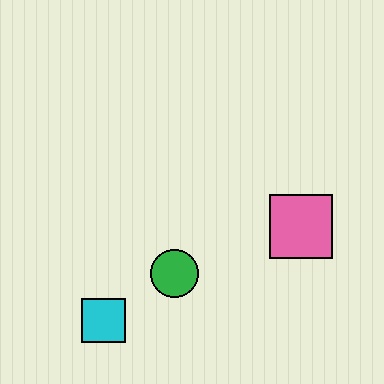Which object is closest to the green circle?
The cyan square is closest to the green circle.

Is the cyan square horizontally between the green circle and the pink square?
No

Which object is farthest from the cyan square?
The pink square is farthest from the cyan square.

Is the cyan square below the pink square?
Yes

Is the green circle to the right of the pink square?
No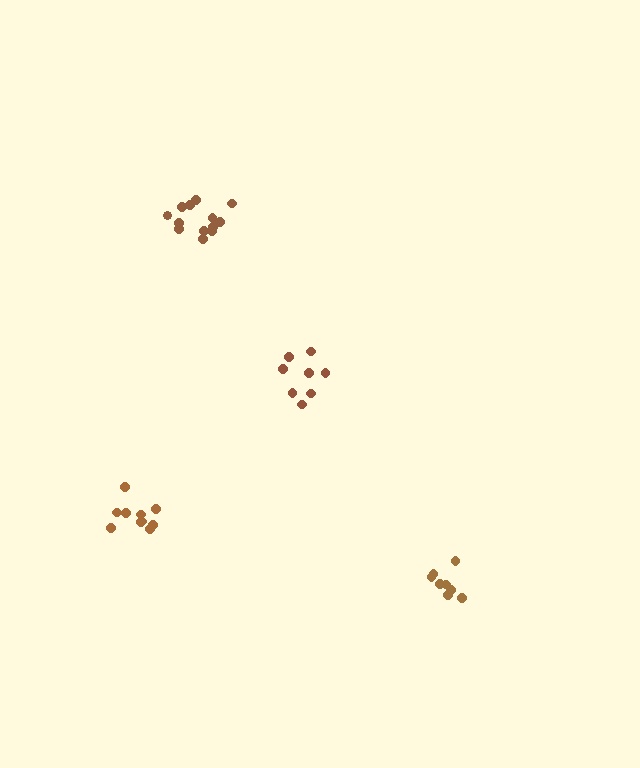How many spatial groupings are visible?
There are 4 spatial groupings.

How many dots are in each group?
Group 1: 8 dots, Group 2: 8 dots, Group 3: 10 dots, Group 4: 13 dots (39 total).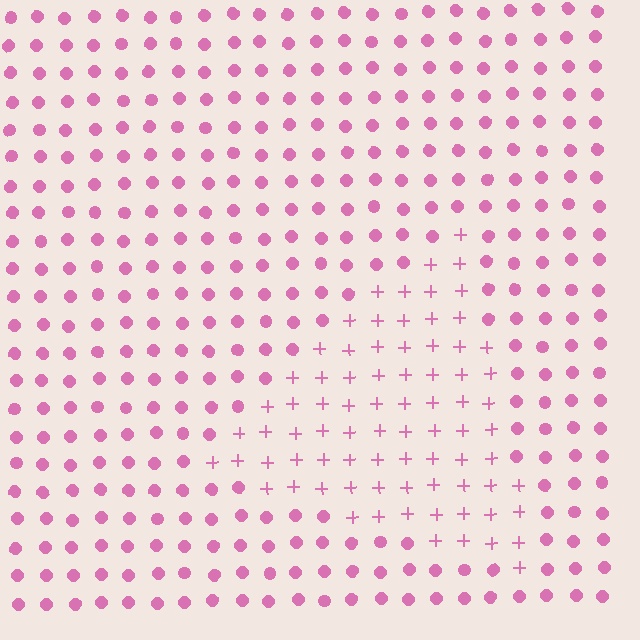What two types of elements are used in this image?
The image uses plus signs inside the triangle region and circles outside it.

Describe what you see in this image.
The image is filled with small pink elements arranged in a uniform grid. A triangle-shaped region contains plus signs, while the surrounding area contains circles. The boundary is defined purely by the change in element shape.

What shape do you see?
I see a triangle.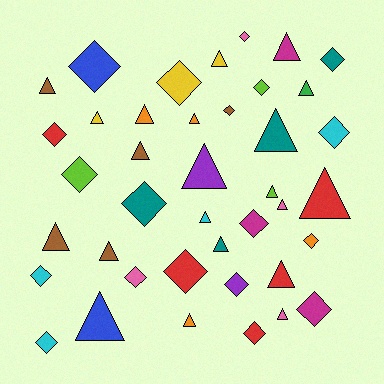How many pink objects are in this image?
There are 4 pink objects.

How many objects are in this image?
There are 40 objects.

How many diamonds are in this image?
There are 19 diamonds.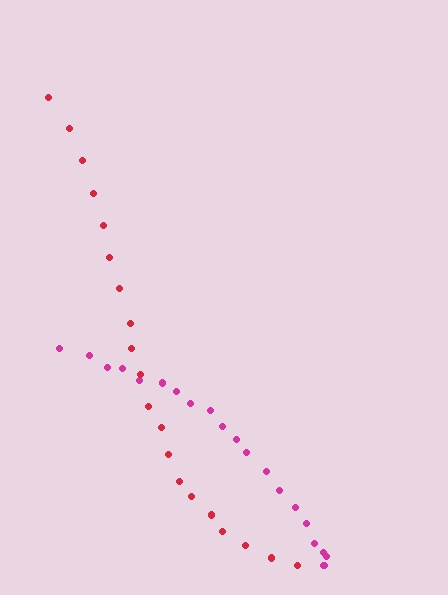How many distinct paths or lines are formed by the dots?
There are 2 distinct paths.